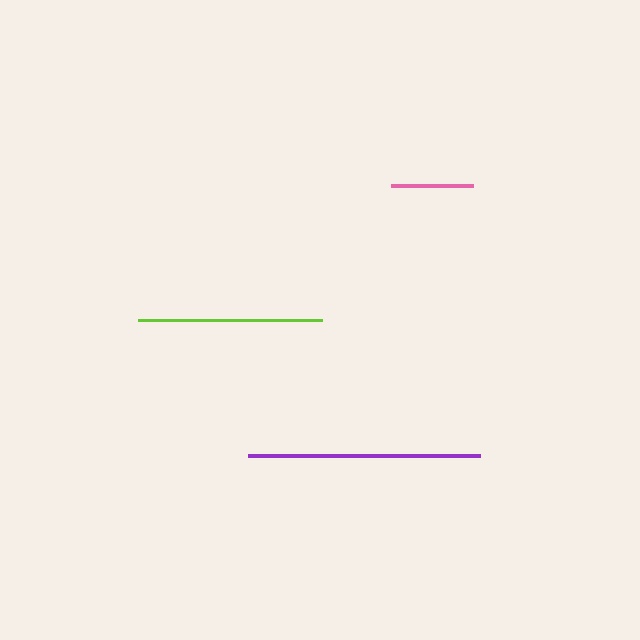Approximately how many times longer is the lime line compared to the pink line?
The lime line is approximately 2.2 times the length of the pink line.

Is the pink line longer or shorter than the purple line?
The purple line is longer than the pink line.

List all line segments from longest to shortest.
From longest to shortest: purple, lime, pink.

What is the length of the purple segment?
The purple segment is approximately 232 pixels long.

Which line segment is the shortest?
The pink line is the shortest at approximately 82 pixels.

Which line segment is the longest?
The purple line is the longest at approximately 232 pixels.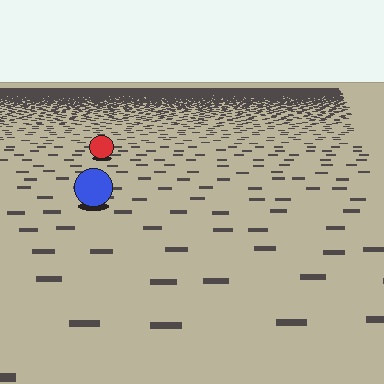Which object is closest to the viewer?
The blue circle is closest. The texture marks near it are larger and more spread out.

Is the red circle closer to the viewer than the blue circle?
No. The blue circle is closer — you can tell from the texture gradient: the ground texture is coarser near it.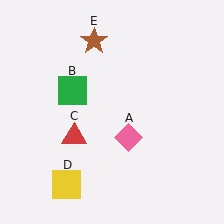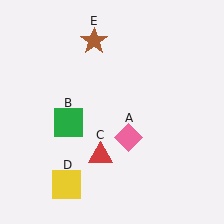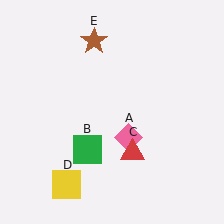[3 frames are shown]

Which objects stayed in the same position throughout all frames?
Pink diamond (object A) and yellow square (object D) and brown star (object E) remained stationary.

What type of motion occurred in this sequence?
The green square (object B), red triangle (object C) rotated counterclockwise around the center of the scene.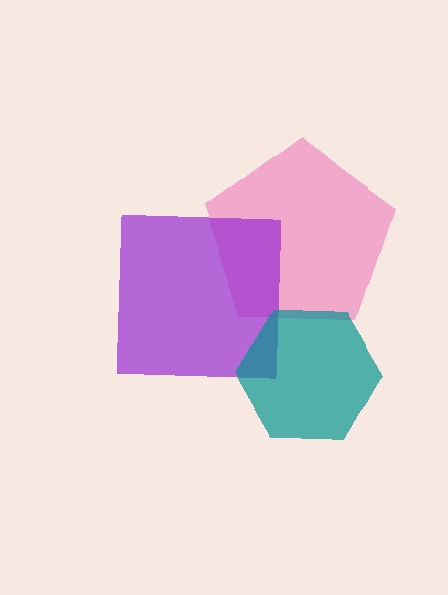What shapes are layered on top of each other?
The layered shapes are: a pink pentagon, a purple square, a teal hexagon.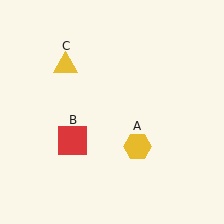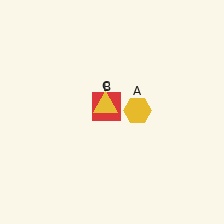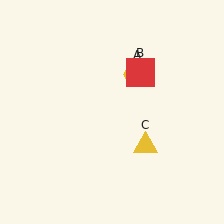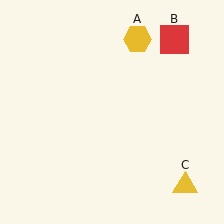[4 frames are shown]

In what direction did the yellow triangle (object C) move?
The yellow triangle (object C) moved down and to the right.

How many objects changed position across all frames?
3 objects changed position: yellow hexagon (object A), red square (object B), yellow triangle (object C).